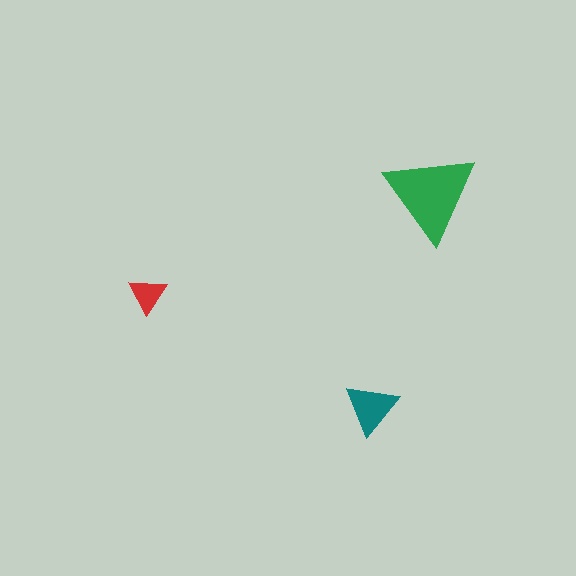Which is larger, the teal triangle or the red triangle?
The teal one.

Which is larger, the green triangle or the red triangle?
The green one.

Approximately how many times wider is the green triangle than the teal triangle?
About 1.5 times wider.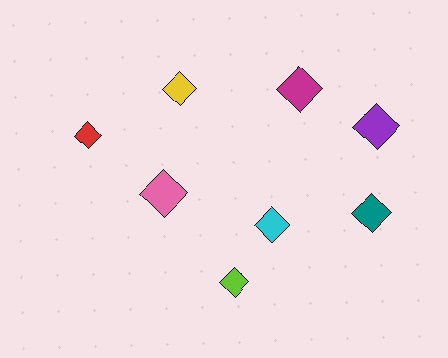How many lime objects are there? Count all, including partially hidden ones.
There is 1 lime object.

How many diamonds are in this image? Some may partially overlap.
There are 8 diamonds.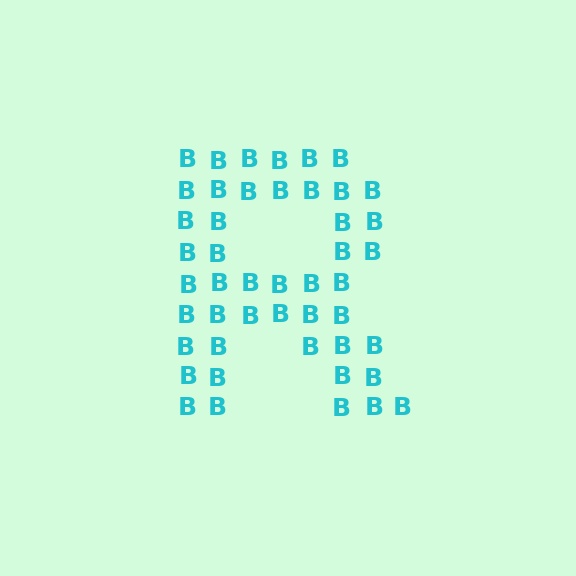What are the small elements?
The small elements are letter B's.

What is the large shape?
The large shape is the letter R.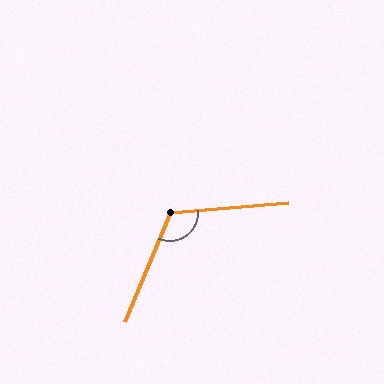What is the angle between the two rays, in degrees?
Approximately 118 degrees.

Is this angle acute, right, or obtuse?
It is obtuse.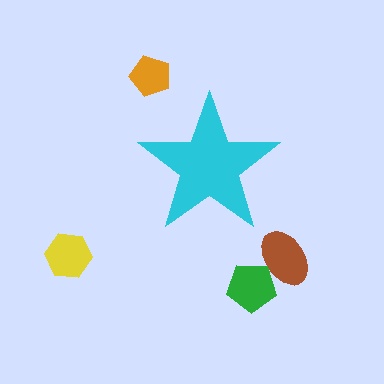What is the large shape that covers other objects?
A cyan star.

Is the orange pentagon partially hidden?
No, the orange pentagon is fully visible.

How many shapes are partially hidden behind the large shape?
0 shapes are partially hidden.